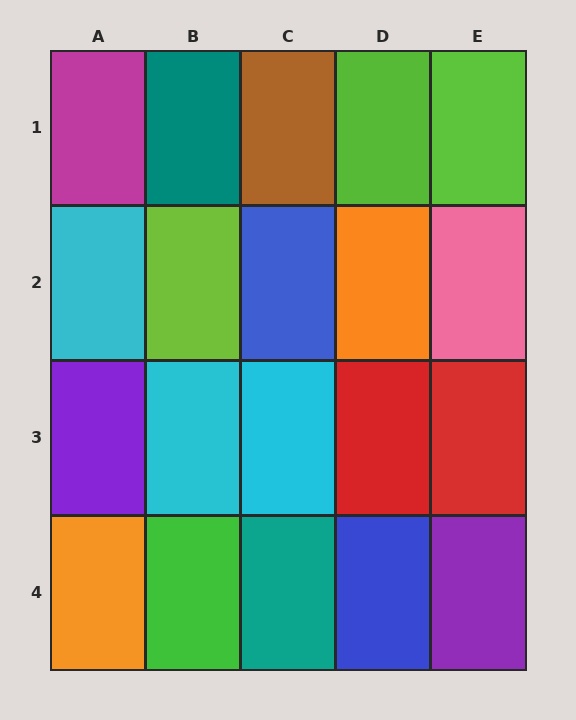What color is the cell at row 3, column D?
Red.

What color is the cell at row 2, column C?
Blue.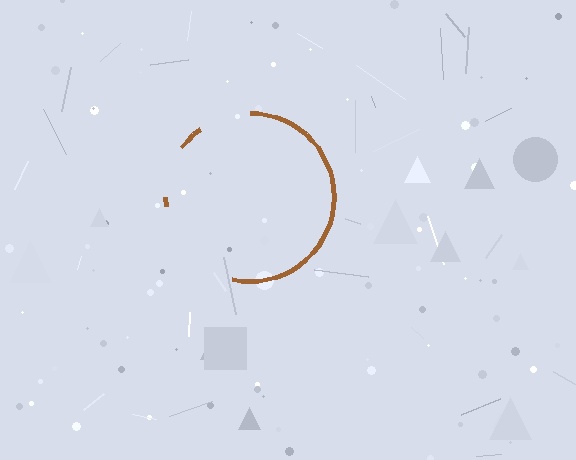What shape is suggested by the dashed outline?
The dashed outline suggests a circle.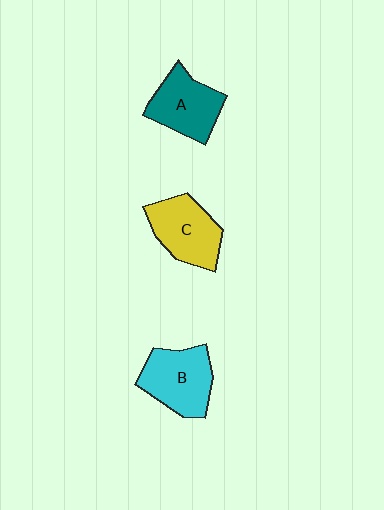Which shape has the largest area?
Shape B (cyan).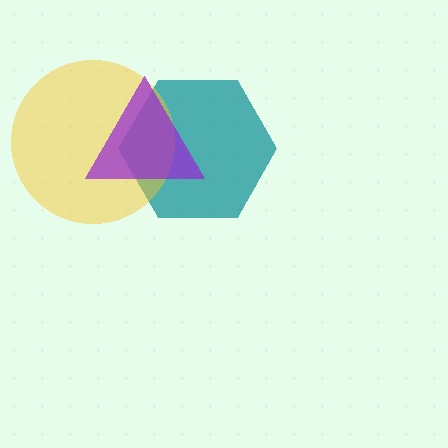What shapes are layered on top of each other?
The layered shapes are: a teal hexagon, a yellow circle, a purple triangle.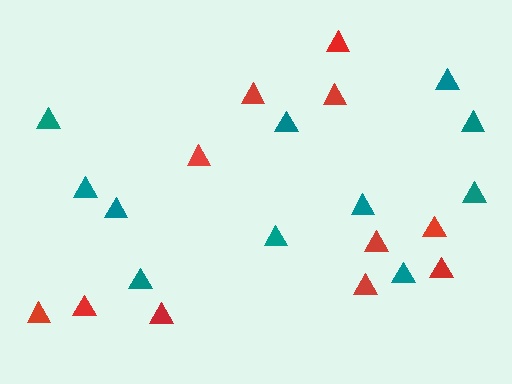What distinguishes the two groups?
There are 2 groups: one group of teal triangles (11) and one group of red triangles (11).